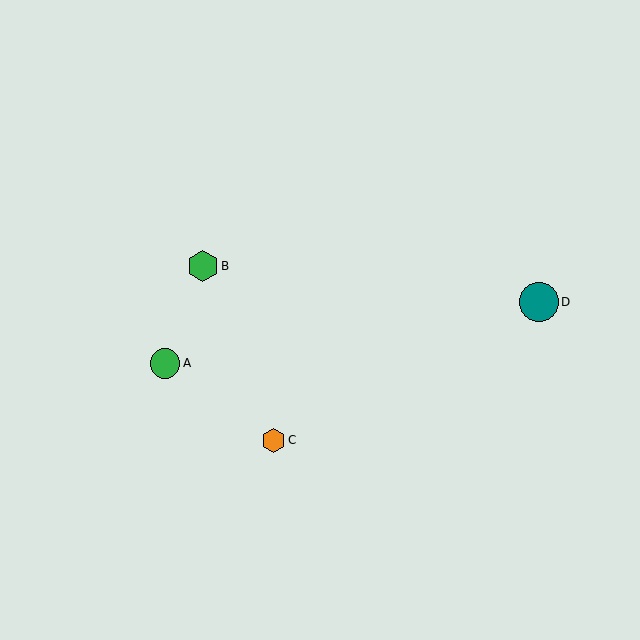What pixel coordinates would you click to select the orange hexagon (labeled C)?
Click at (274, 440) to select the orange hexagon C.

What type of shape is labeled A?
Shape A is a green circle.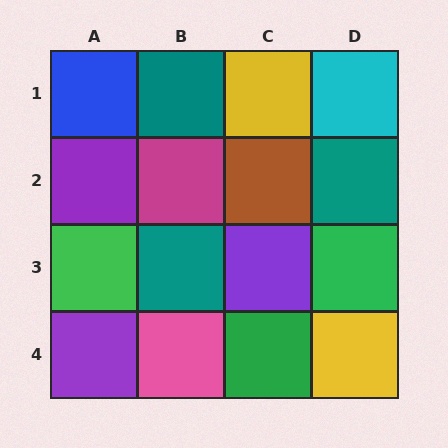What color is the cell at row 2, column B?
Magenta.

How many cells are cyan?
1 cell is cyan.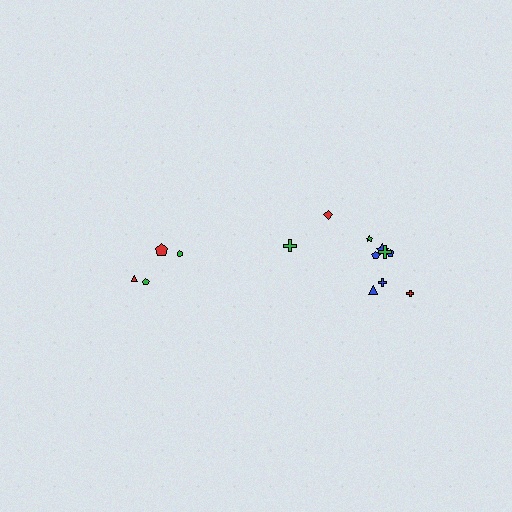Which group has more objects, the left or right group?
The right group.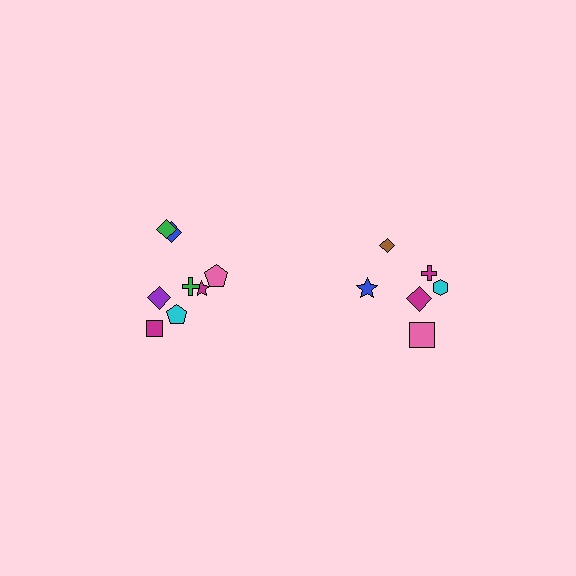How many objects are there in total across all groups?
There are 14 objects.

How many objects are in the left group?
There are 8 objects.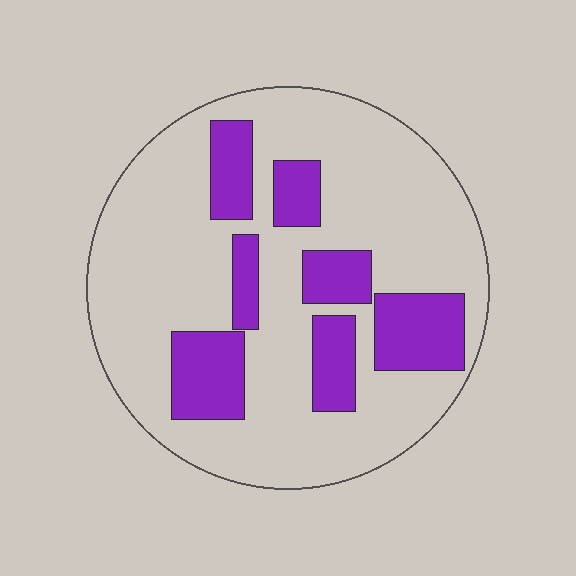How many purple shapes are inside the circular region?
7.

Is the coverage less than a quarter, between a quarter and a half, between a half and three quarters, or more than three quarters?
Less than a quarter.